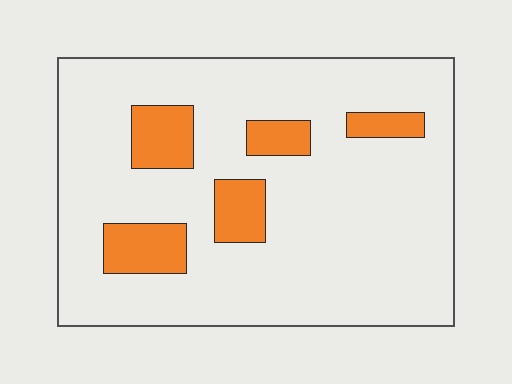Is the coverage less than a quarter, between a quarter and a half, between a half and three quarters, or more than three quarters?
Less than a quarter.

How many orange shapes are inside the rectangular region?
5.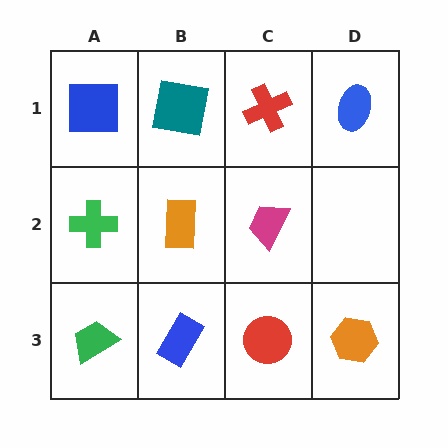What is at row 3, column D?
An orange hexagon.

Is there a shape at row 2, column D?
No, that cell is empty.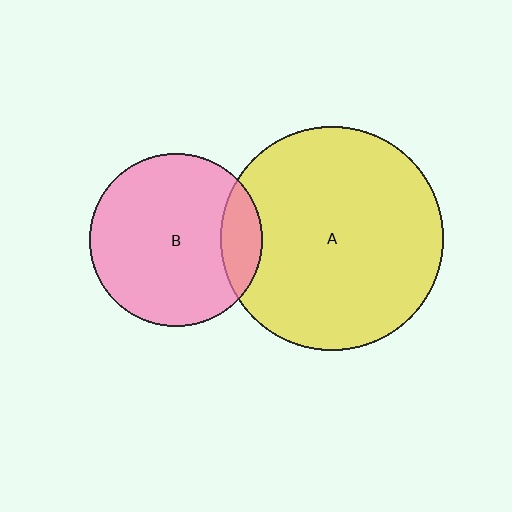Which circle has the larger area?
Circle A (yellow).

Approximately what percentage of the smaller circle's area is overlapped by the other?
Approximately 15%.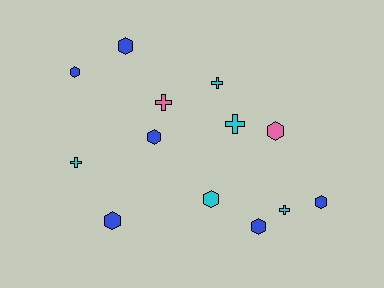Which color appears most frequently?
Blue, with 6 objects.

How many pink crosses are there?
There is 1 pink cross.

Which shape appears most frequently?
Hexagon, with 8 objects.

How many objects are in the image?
There are 13 objects.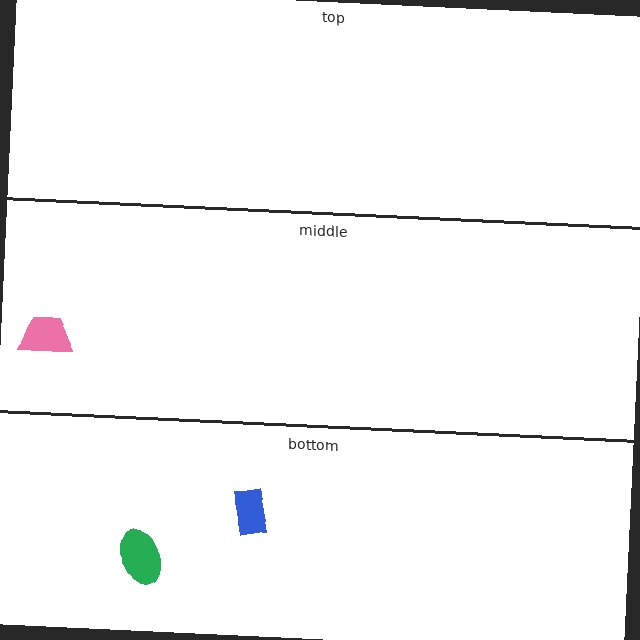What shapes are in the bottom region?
The blue rectangle, the green ellipse.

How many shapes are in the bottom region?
2.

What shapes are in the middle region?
The pink trapezoid.